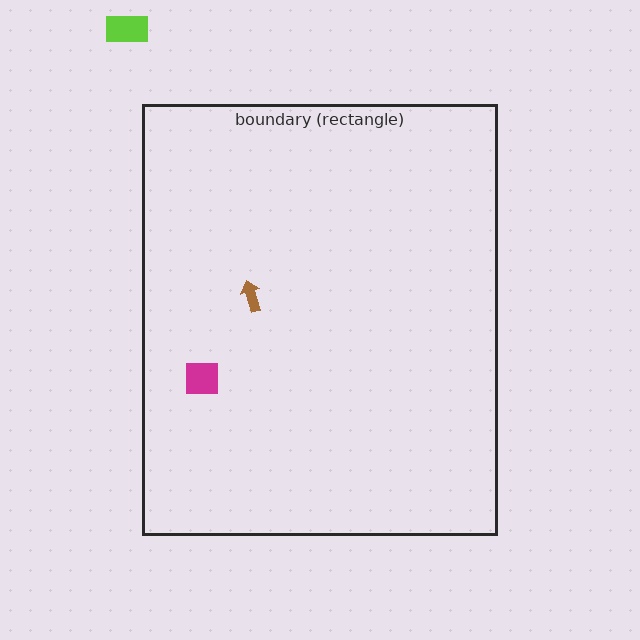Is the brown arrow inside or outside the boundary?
Inside.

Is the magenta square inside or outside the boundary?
Inside.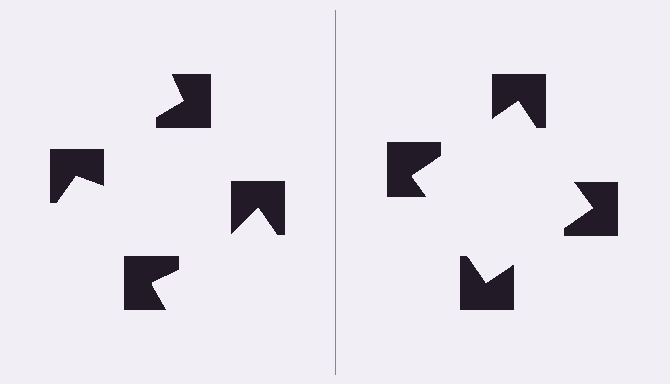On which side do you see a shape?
An illusory square appears on the right side. On the left side the wedge cuts are rotated, so no coherent shape forms.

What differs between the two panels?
The notched squares are positioned identically on both sides; only the wedge orientations differ. On the right they align to a square; on the left they are misaligned.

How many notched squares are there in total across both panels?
8 — 4 on each side.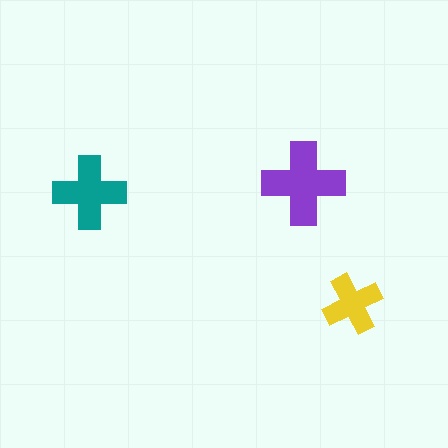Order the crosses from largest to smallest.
the purple one, the teal one, the yellow one.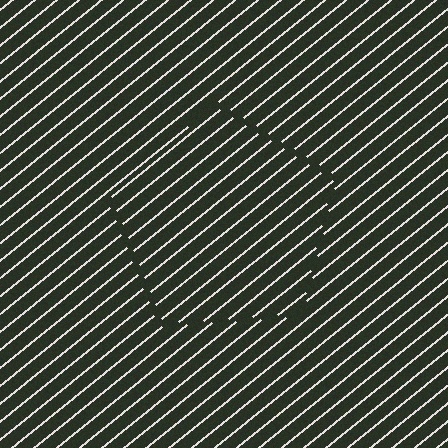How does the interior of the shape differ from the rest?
The interior of the shape contains the same grating, shifted by half a period — the contour is defined by the phase discontinuity where line-ends from the inner and outer gratings abut.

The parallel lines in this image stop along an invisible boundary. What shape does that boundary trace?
An illusory pentagon. The interior of the shape contains the same grating, shifted by half a period — the contour is defined by the phase discontinuity where line-ends from the inner and outer gratings abut.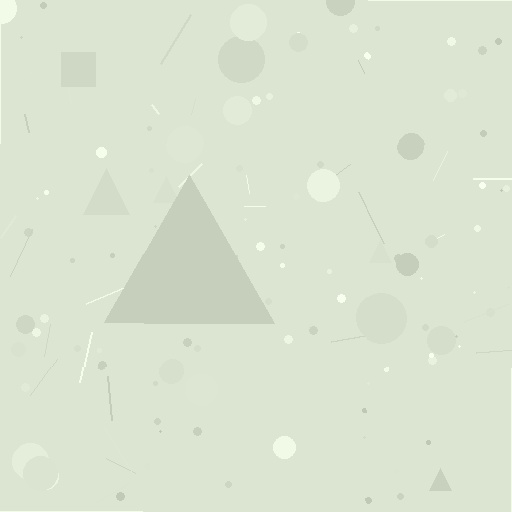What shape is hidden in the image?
A triangle is hidden in the image.